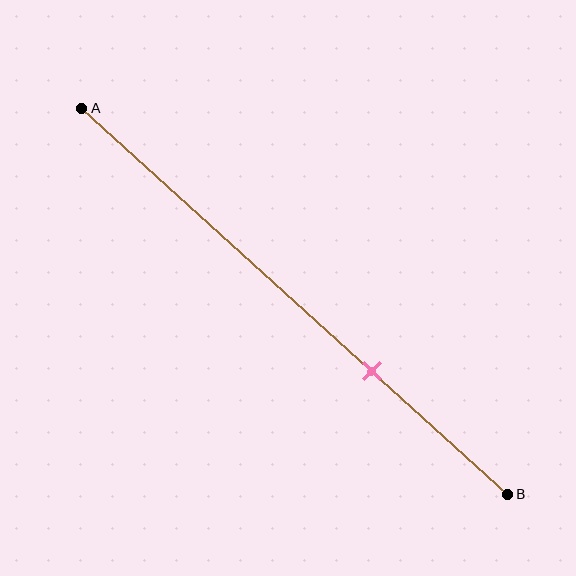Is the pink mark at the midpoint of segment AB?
No, the mark is at about 70% from A, not at the 50% midpoint.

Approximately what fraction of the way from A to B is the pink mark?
The pink mark is approximately 70% of the way from A to B.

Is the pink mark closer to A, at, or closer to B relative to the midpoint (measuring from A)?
The pink mark is closer to point B than the midpoint of segment AB.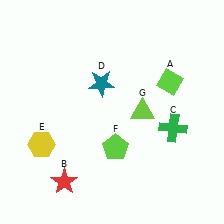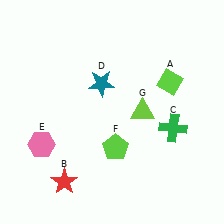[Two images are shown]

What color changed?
The hexagon (E) changed from yellow in Image 1 to pink in Image 2.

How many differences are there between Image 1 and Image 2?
There is 1 difference between the two images.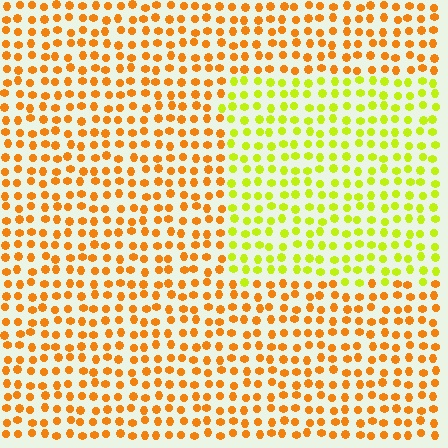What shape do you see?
I see a rectangle.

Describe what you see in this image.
The image is filled with small orange elements in a uniform arrangement. A rectangle-shaped region is visible where the elements are tinted to a slightly different hue, forming a subtle color boundary.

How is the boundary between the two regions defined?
The boundary is defined purely by a slight shift in hue (about 44 degrees). Spacing, size, and orientation are identical on both sides.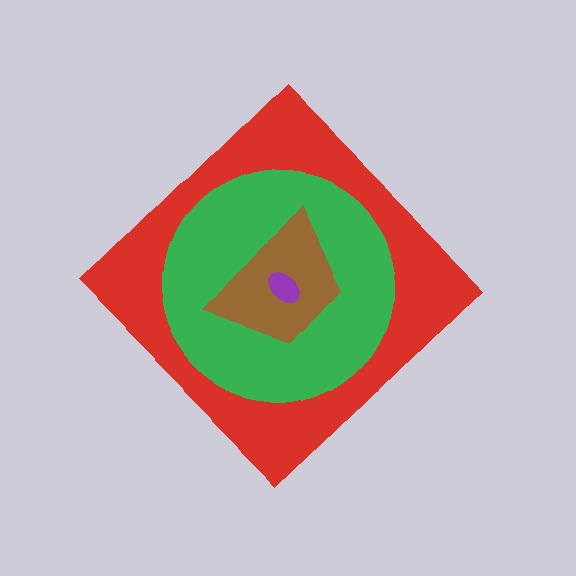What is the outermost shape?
The red diamond.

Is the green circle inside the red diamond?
Yes.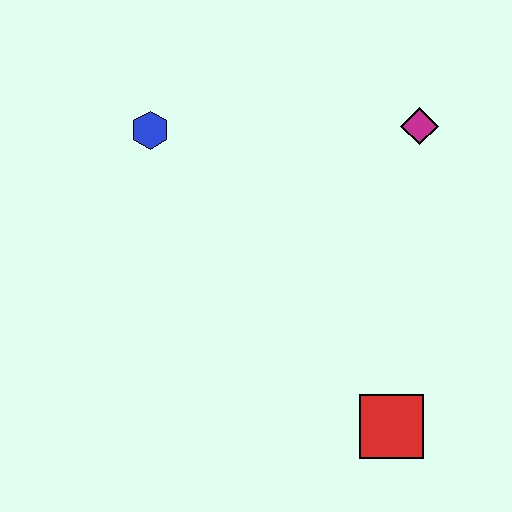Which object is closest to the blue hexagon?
The magenta diamond is closest to the blue hexagon.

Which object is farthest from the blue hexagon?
The red square is farthest from the blue hexagon.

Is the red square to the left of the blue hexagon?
No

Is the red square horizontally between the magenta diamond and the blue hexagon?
Yes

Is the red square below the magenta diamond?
Yes